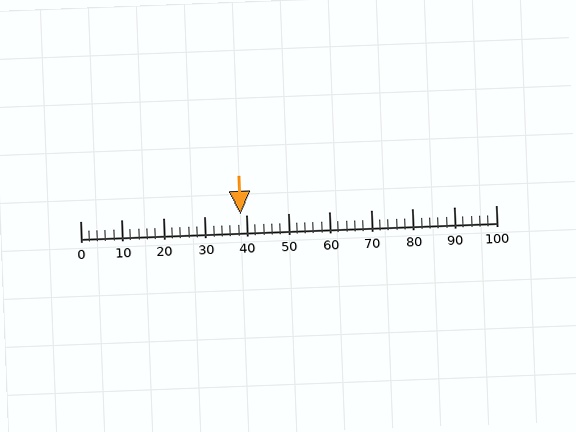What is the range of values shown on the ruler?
The ruler shows values from 0 to 100.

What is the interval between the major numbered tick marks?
The major tick marks are spaced 10 units apart.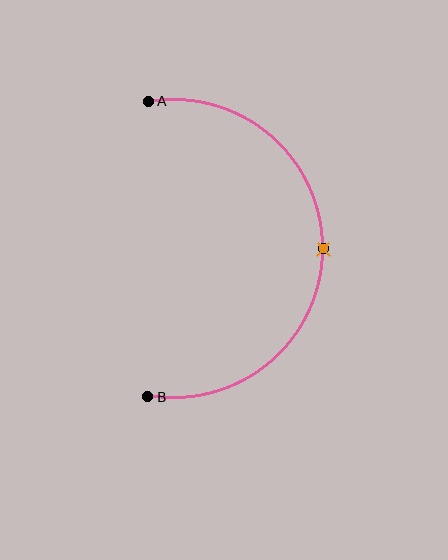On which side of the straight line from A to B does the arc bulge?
The arc bulges to the right of the straight line connecting A and B.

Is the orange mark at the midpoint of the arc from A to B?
Yes. The orange mark lies on the arc at equal arc-length from both A and B — it is the arc midpoint.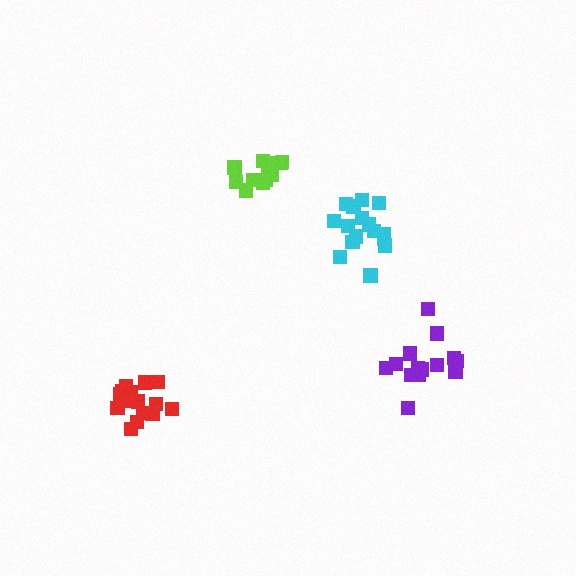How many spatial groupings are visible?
There are 4 spatial groupings.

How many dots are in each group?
Group 1: 14 dots, Group 2: 13 dots, Group 3: 16 dots, Group 4: 16 dots (59 total).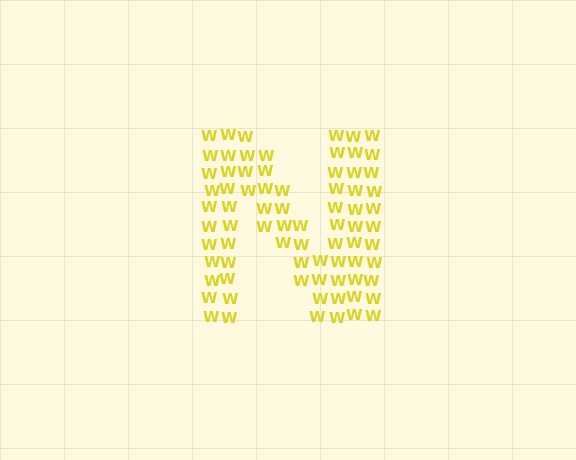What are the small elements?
The small elements are letter W's.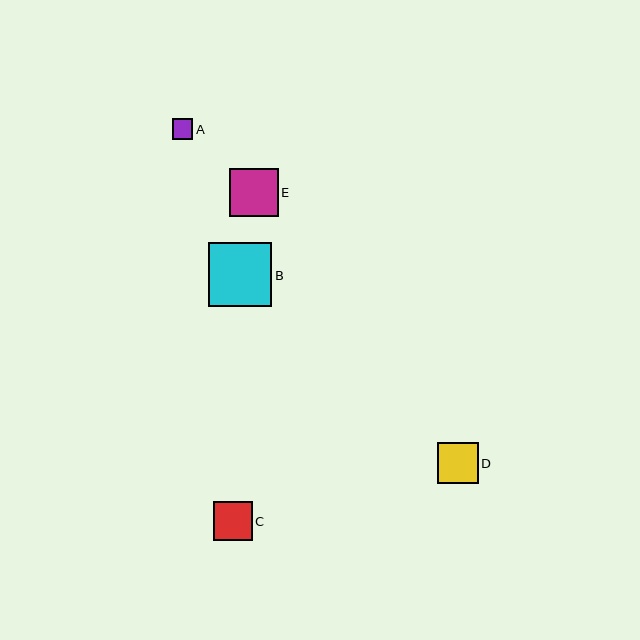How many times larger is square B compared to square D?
Square B is approximately 1.6 times the size of square D.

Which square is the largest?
Square B is the largest with a size of approximately 63 pixels.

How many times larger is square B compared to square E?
Square B is approximately 1.3 times the size of square E.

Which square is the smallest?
Square A is the smallest with a size of approximately 21 pixels.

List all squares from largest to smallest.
From largest to smallest: B, E, D, C, A.